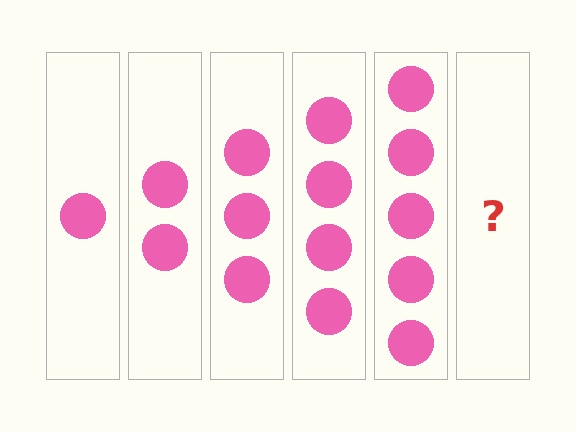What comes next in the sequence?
The next element should be 6 circles.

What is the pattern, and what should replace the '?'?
The pattern is that each step adds one more circle. The '?' should be 6 circles.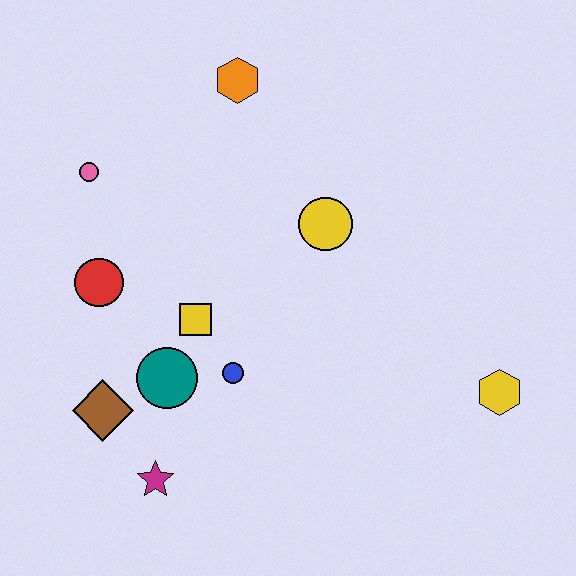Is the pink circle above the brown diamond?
Yes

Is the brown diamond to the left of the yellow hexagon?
Yes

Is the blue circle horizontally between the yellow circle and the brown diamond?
Yes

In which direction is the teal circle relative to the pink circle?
The teal circle is below the pink circle.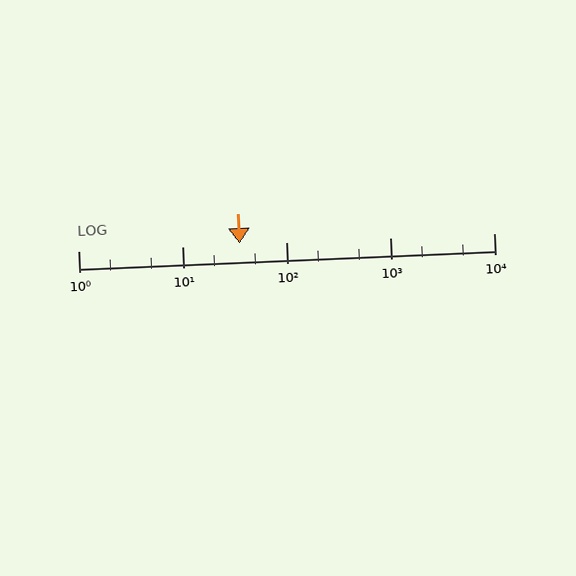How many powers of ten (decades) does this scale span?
The scale spans 4 decades, from 1 to 10000.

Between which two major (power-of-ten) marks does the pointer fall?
The pointer is between 10 and 100.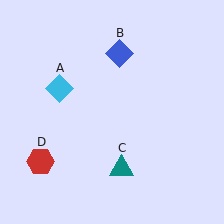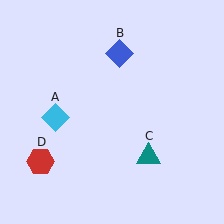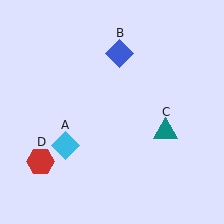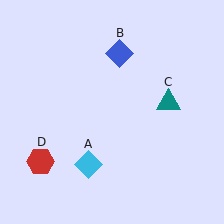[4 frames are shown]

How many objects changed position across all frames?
2 objects changed position: cyan diamond (object A), teal triangle (object C).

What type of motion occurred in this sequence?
The cyan diamond (object A), teal triangle (object C) rotated counterclockwise around the center of the scene.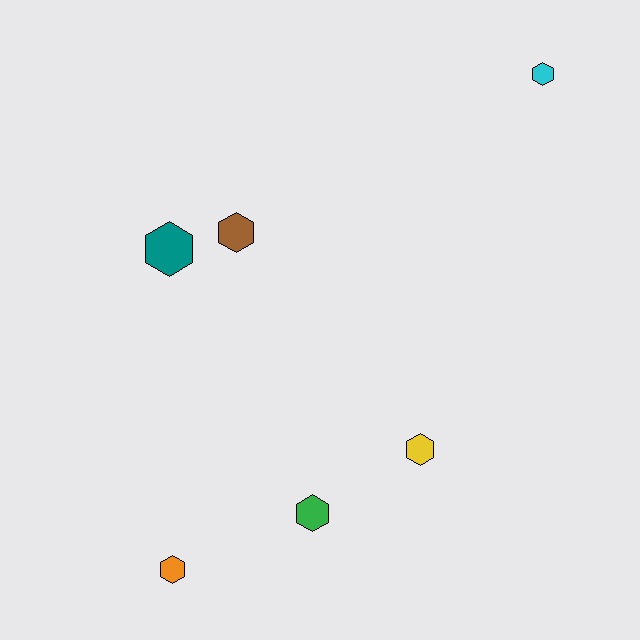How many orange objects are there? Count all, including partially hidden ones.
There is 1 orange object.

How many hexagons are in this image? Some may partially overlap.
There are 6 hexagons.